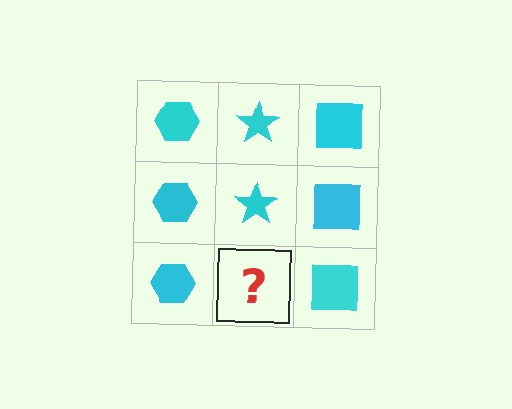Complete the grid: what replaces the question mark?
The question mark should be replaced with a cyan star.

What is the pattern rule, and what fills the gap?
The rule is that each column has a consistent shape. The gap should be filled with a cyan star.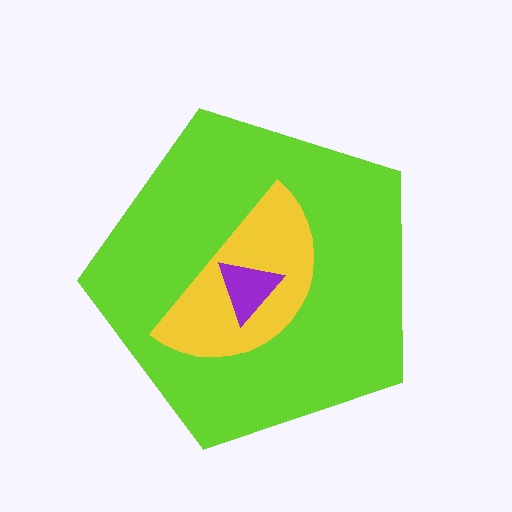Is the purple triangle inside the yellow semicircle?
Yes.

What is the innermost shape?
The purple triangle.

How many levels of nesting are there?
3.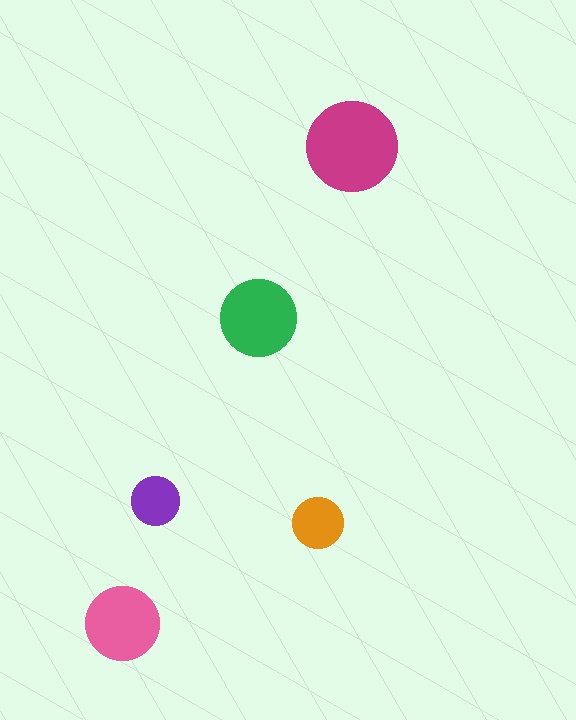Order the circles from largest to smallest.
the magenta one, the green one, the pink one, the orange one, the purple one.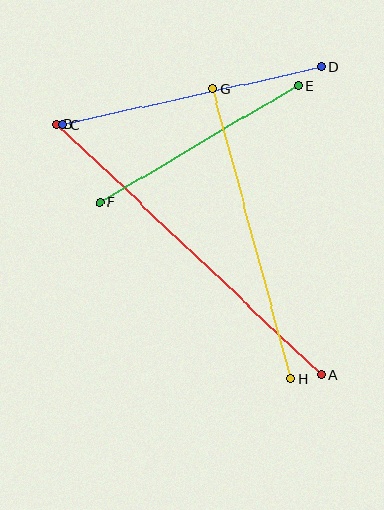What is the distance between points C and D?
The distance is approximately 264 pixels.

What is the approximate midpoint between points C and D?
The midpoint is at approximately (192, 96) pixels.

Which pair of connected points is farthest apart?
Points A and B are farthest apart.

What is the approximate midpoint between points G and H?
The midpoint is at approximately (252, 234) pixels.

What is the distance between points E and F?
The distance is approximately 230 pixels.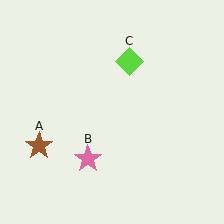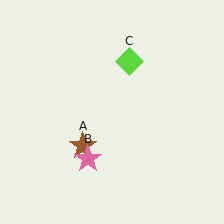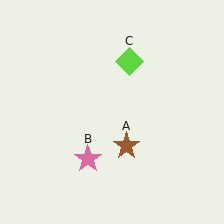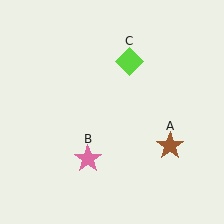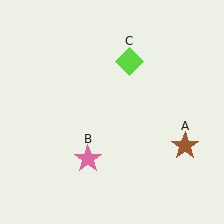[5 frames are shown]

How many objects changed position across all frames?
1 object changed position: brown star (object A).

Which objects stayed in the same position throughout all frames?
Pink star (object B) and lime diamond (object C) remained stationary.